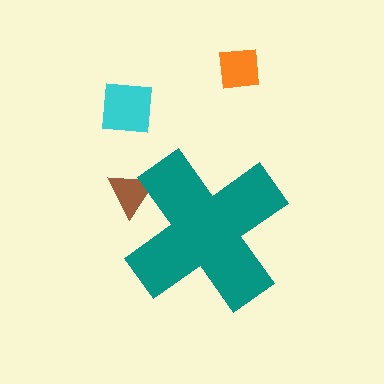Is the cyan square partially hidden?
No, the cyan square is fully visible.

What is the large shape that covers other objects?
A teal cross.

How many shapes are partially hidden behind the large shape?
1 shape is partially hidden.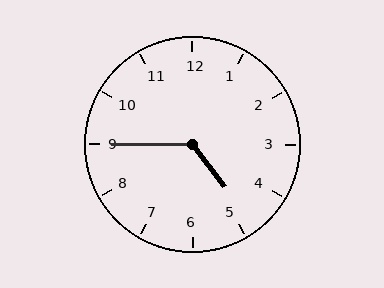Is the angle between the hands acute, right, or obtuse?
It is obtuse.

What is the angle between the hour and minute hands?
Approximately 128 degrees.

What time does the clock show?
4:45.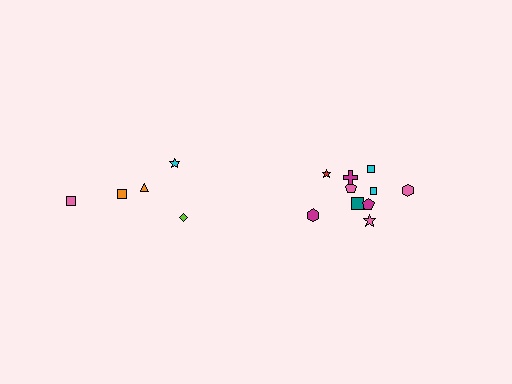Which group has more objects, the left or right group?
The right group.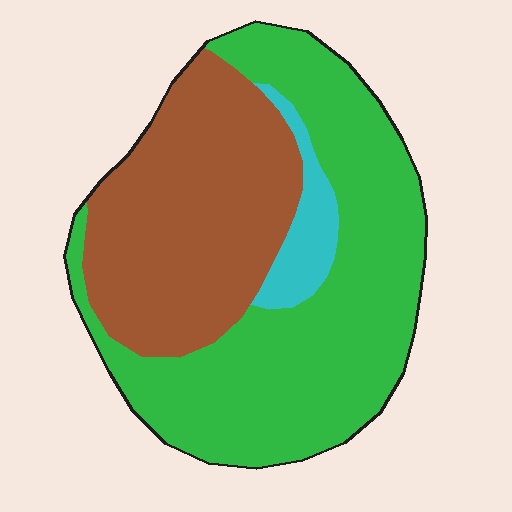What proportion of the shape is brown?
Brown takes up about two fifths (2/5) of the shape.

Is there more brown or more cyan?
Brown.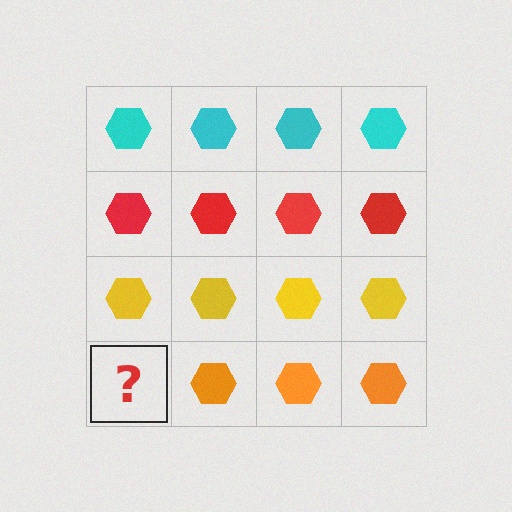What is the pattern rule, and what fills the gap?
The rule is that each row has a consistent color. The gap should be filled with an orange hexagon.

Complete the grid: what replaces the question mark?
The question mark should be replaced with an orange hexagon.